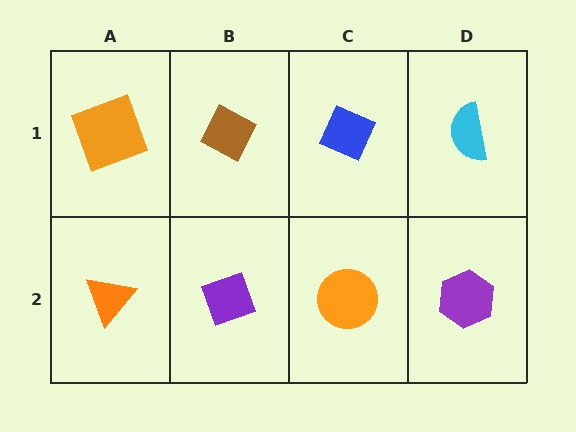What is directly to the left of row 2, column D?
An orange circle.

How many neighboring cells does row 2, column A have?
2.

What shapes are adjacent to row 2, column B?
A brown diamond (row 1, column B), an orange triangle (row 2, column A), an orange circle (row 2, column C).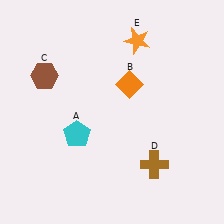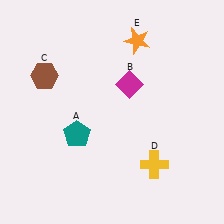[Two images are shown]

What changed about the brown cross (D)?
In Image 1, D is brown. In Image 2, it changed to yellow.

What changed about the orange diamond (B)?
In Image 1, B is orange. In Image 2, it changed to magenta.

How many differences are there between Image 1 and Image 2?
There are 3 differences between the two images.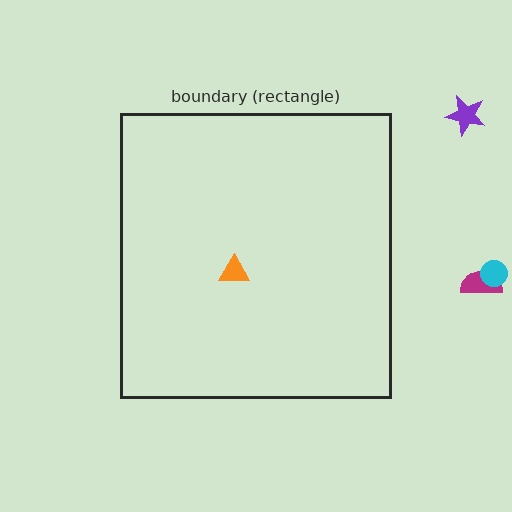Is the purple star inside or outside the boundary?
Outside.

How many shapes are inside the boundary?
1 inside, 3 outside.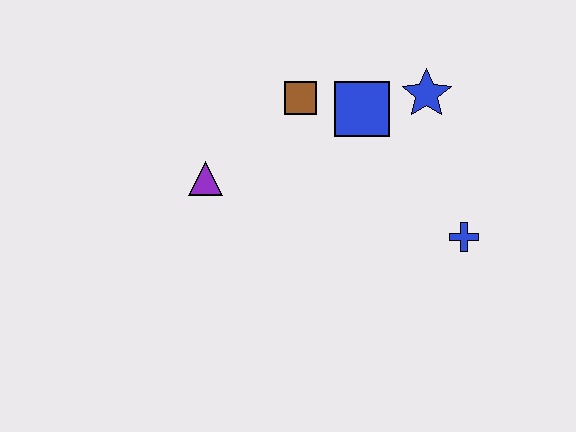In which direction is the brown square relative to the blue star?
The brown square is to the left of the blue star.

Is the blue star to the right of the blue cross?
No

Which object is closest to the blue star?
The blue square is closest to the blue star.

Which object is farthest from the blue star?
The purple triangle is farthest from the blue star.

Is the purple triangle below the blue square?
Yes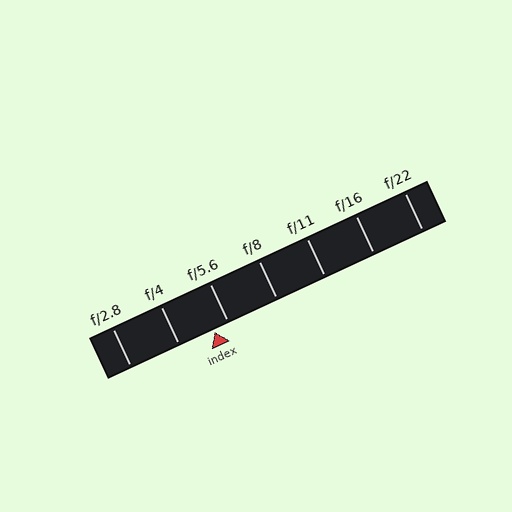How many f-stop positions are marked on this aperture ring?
There are 7 f-stop positions marked.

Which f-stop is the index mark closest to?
The index mark is closest to f/5.6.